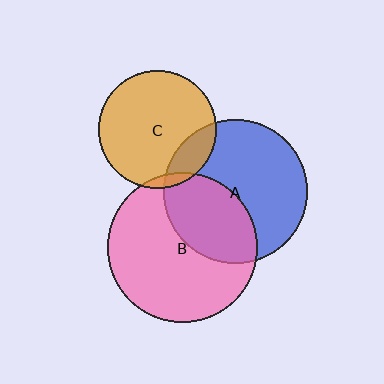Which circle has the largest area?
Circle B (pink).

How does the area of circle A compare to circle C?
Approximately 1.5 times.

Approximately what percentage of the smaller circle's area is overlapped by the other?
Approximately 40%.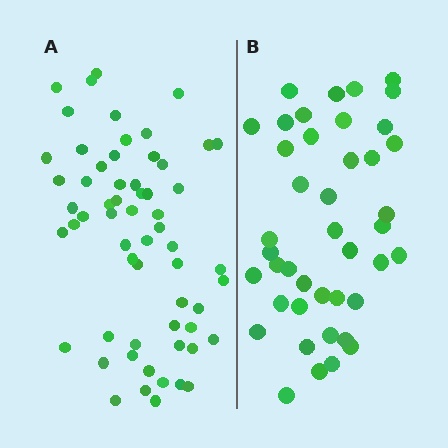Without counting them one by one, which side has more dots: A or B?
Region A (the left region) has more dots.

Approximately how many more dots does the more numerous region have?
Region A has approximately 20 more dots than region B.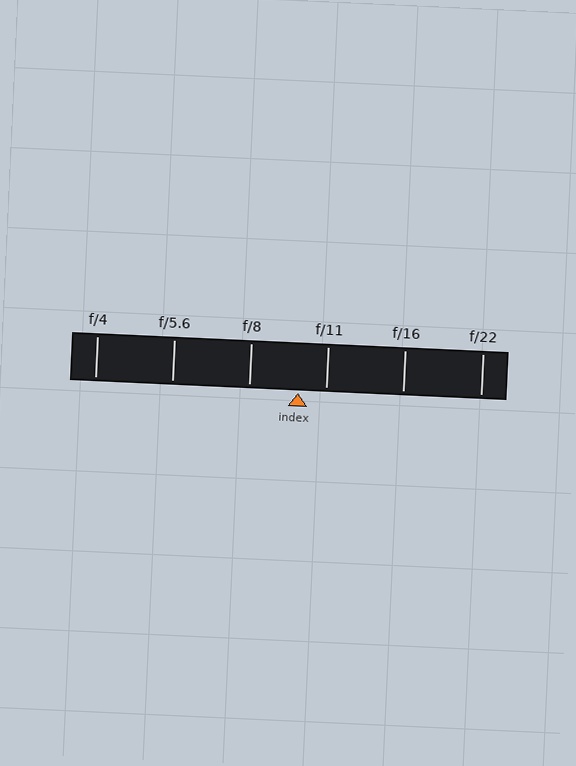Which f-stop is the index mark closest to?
The index mark is closest to f/11.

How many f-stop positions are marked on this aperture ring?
There are 6 f-stop positions marked.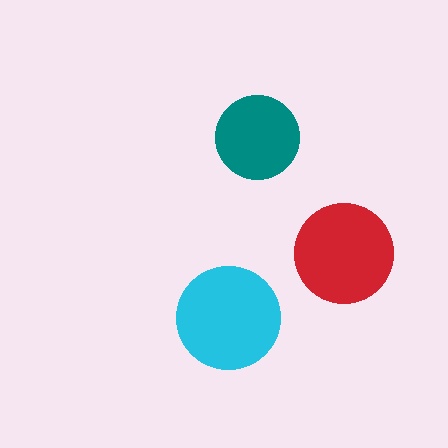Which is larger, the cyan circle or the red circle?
The cyan one.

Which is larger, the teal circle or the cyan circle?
The cyan one.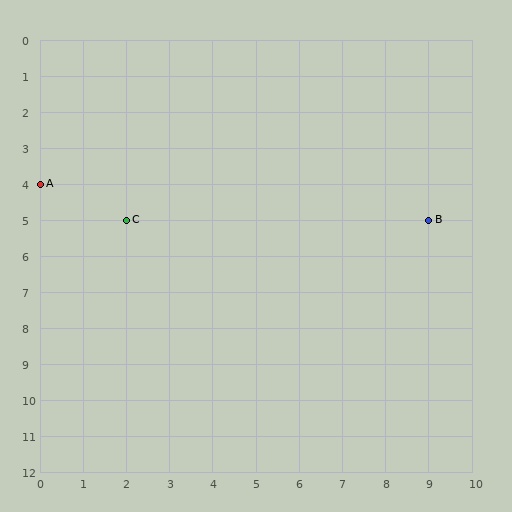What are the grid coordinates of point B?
Point B is at grid coordinates (9, 5).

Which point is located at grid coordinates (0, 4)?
Point A is at (0, 4).